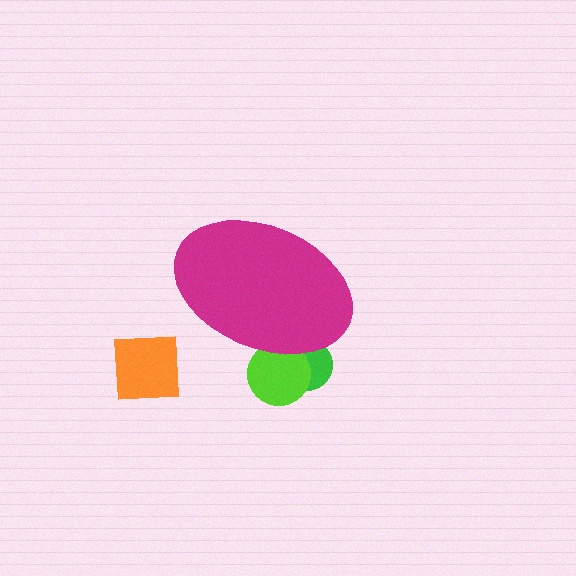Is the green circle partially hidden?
Yes, the green circle is partially hidden behind the magenta ellipse.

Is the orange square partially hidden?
No, the orange square is fully visible.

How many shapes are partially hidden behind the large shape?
2 shapes are partially hidden.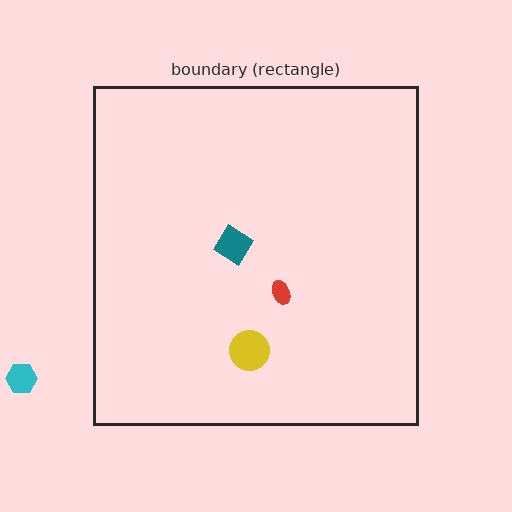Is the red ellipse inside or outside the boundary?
Inside.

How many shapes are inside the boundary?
3 inside, 1 outside.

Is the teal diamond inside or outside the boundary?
Inside.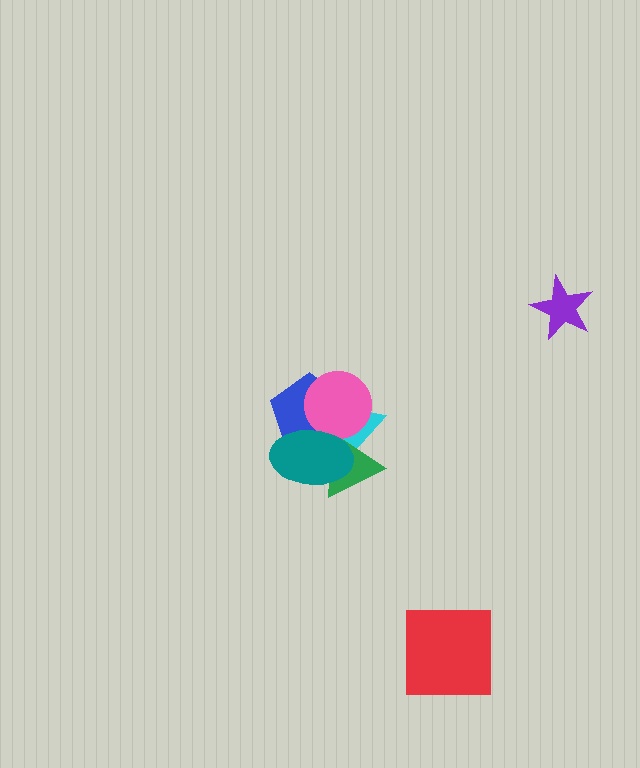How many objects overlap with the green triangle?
4 objects overlap with the green triangle.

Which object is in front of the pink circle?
The teal ellipse is in front of the pink circle.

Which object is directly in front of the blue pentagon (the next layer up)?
The green triangle is directly in front of the blue pentagon.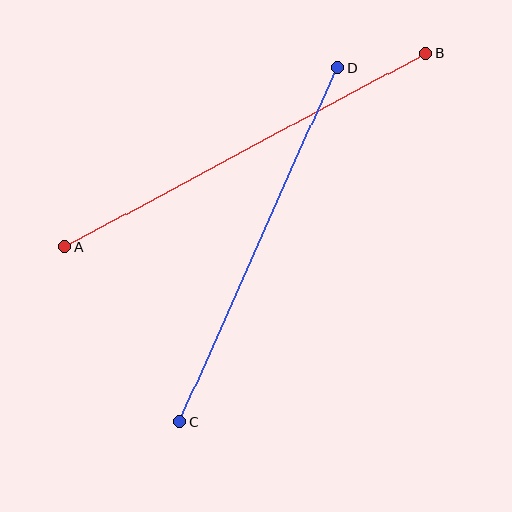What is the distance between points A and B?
The distance is approximately 410 pixels.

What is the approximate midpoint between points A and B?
The midpoint is at approximately (245, 150) pixels.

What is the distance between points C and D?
The distance is approximately 387 pixels.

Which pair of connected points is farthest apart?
Points A and B are farthest apart.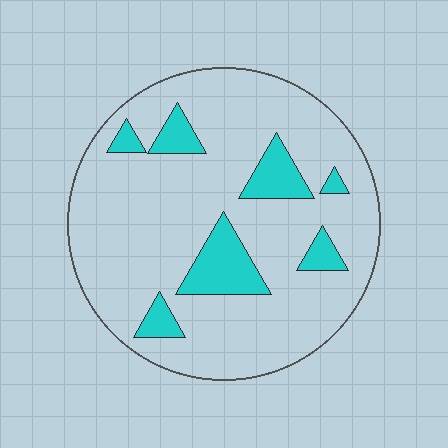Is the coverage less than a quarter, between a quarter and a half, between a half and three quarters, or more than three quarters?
Less than a quarter.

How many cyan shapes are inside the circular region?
7.